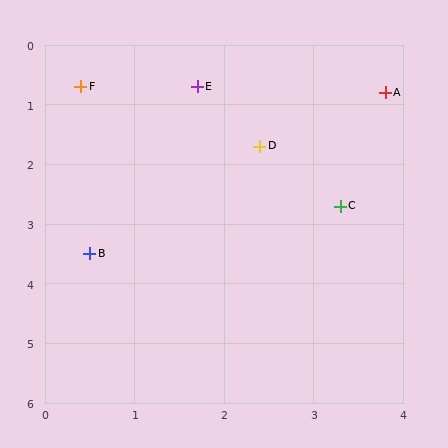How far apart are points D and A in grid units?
Points D and A are about 1.7 grid units apart.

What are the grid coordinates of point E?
Point E is at approximately (1.7, 0.7).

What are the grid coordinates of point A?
Point A is at approximately (3.8, 0.8).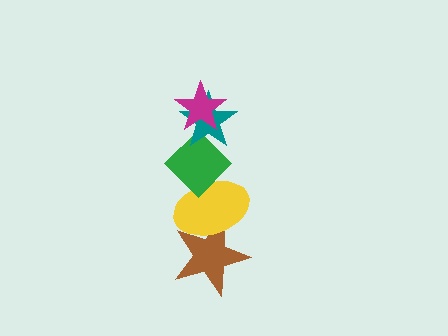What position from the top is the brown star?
The brown star is 5th from the top.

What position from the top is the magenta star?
The magenta star is 1st from the top.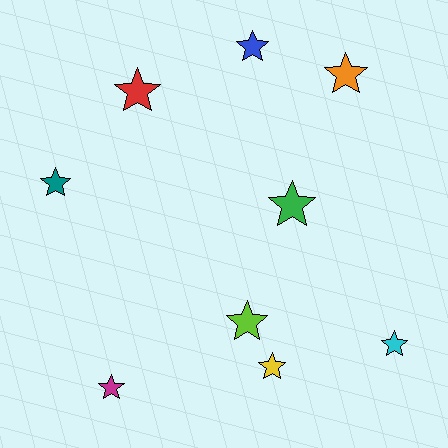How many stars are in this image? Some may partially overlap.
There are 9 stars.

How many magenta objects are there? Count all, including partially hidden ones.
There is 1 magenta object.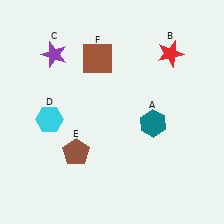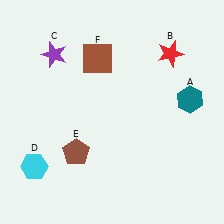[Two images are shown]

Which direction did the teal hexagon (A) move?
The teal hexagon (A) moved right.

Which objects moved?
The objects that moved are: the teal hexagon (A), the cyan hexagon (D).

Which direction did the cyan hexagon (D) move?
The cyan hexagon (D) moved down.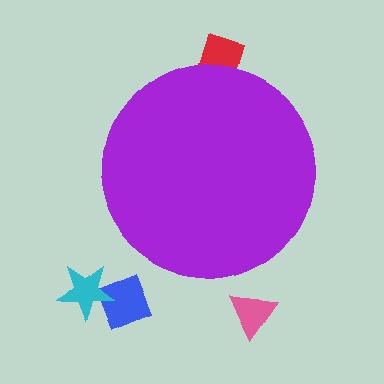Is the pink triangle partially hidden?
No, the pink triangle is fully visible.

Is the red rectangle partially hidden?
Yes, the red rectangle is partially hidden behind the purple circle.